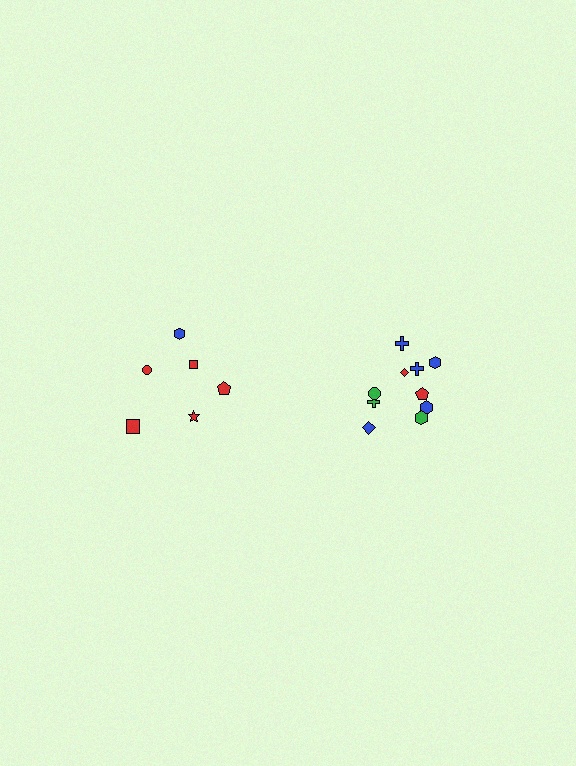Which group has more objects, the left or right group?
The right group.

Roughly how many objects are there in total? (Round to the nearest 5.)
Roughly 15 objects in total.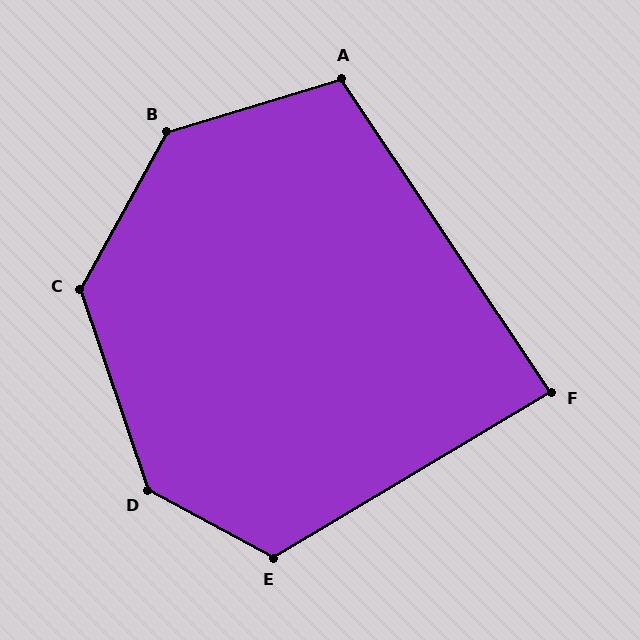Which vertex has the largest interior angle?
D, at approximately 137 degrees.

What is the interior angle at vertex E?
Approximately 121 degrees (obtuse).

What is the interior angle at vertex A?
Approximately 107 degrees (obtuse).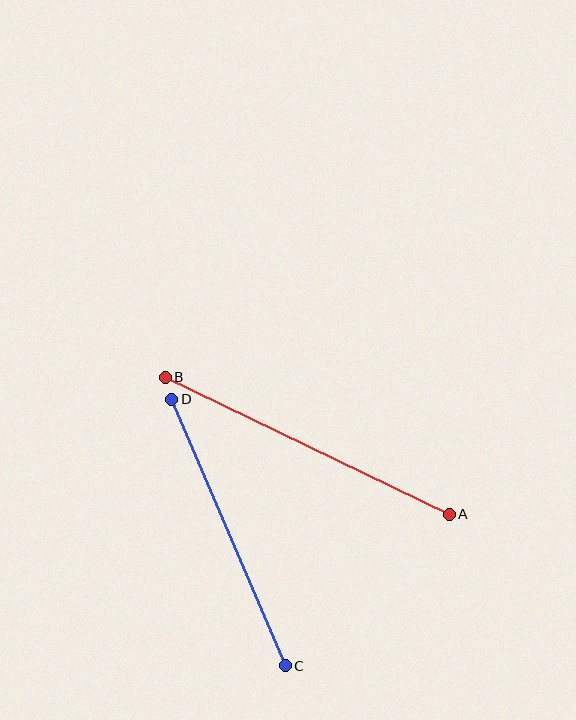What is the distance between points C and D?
The distance is approximately 289 pixels.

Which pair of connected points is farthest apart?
Points A and B are farthest apart.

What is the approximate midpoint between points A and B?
The midpoint is at approximately (307, 446) pixels.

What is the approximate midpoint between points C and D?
The midpoint is at approximately (229, 532) pixels.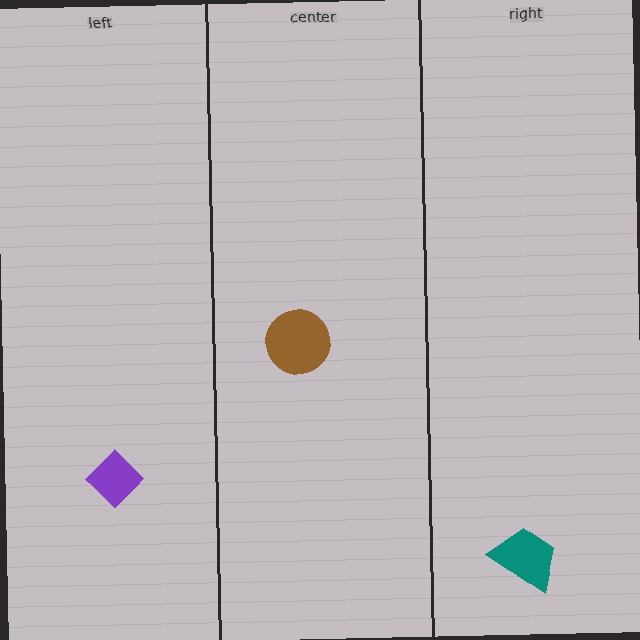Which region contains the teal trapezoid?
The right region.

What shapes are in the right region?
The teal trapezoid.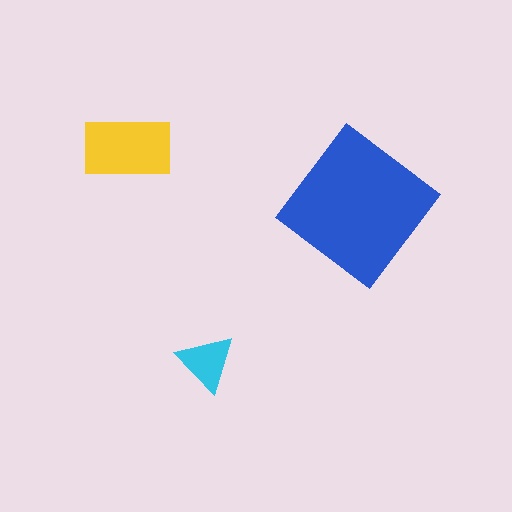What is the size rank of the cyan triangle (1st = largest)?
3rd.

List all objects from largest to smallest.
The blue diamond, the yellow rectangle, the cyan triangle.